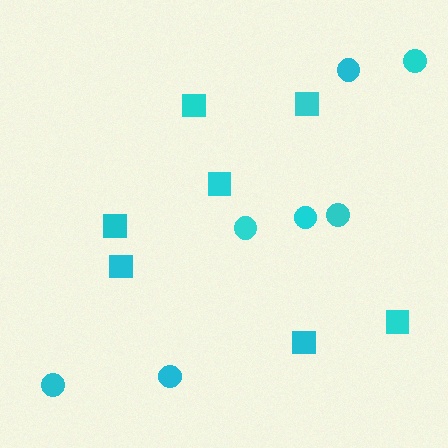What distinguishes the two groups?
There are 2 groups: one group of squares (7) and one group of circles (7).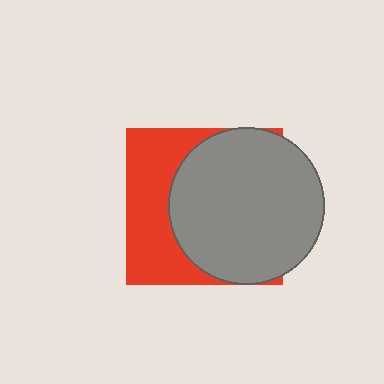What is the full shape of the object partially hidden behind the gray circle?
The partially hidden object is a red square.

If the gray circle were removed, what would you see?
You would see the complete red square.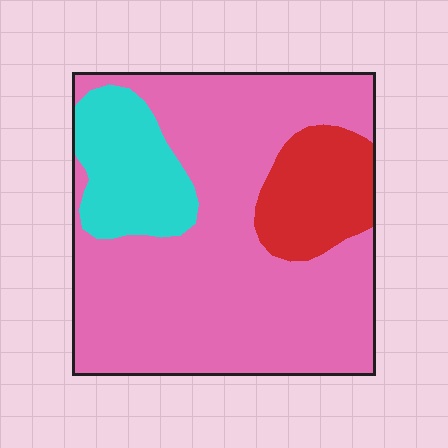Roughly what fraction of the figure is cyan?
Cyan covers around 15% of the figure.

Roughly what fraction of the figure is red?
Red takes up about one eighth (1/8) of the figure.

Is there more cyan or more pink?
Pink.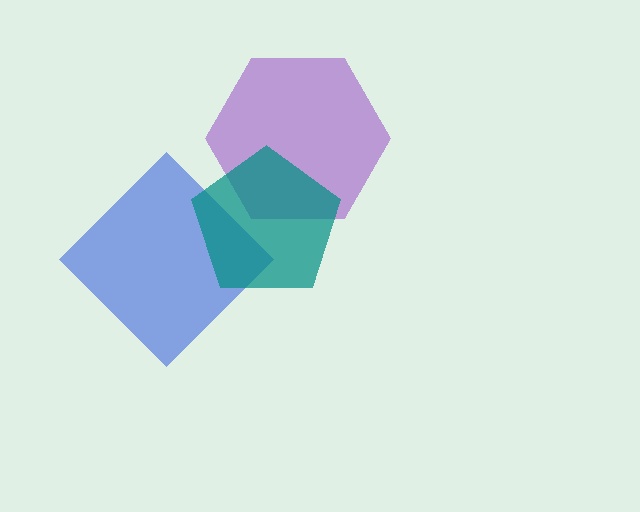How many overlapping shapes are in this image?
There are 3 overlapping shapes in the image.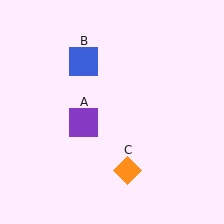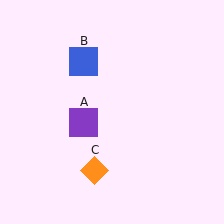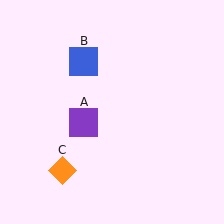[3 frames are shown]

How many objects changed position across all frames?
1 object changed position: orange diamond (object C).